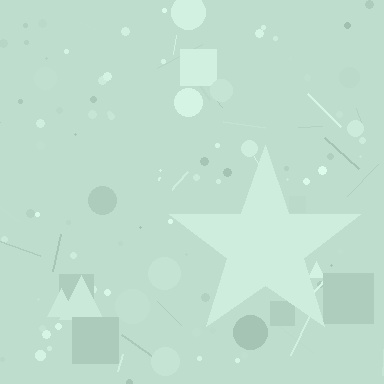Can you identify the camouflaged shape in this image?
The camouflaged shape is a star.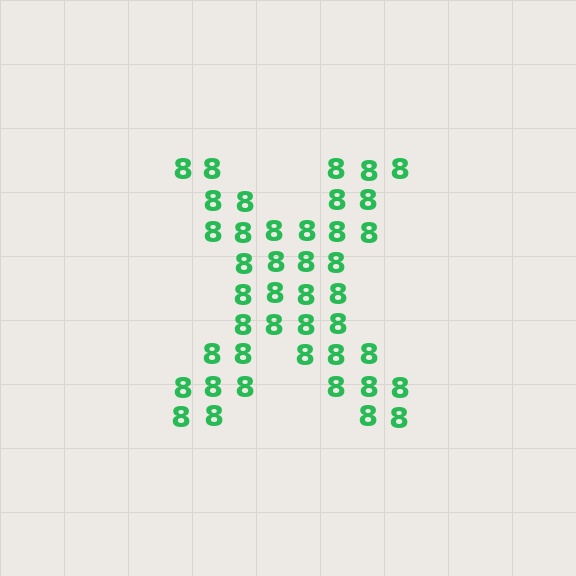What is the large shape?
The large shape is the letter X.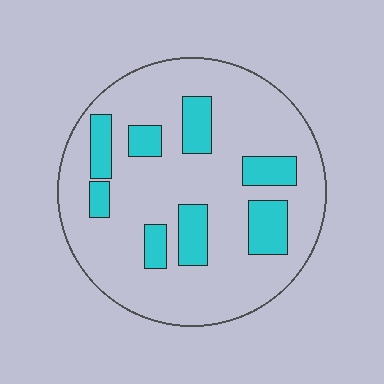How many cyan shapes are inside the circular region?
8.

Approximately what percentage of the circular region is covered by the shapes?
Approximately 20%.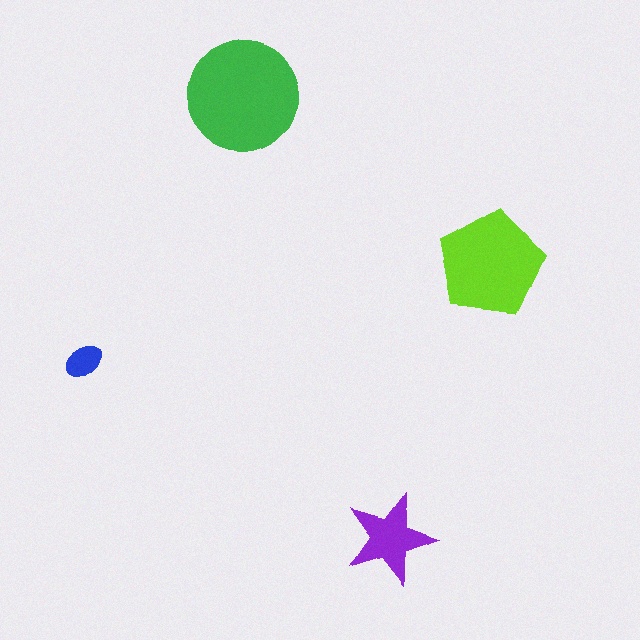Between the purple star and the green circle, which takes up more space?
The green circle.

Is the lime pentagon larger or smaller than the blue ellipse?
Larger.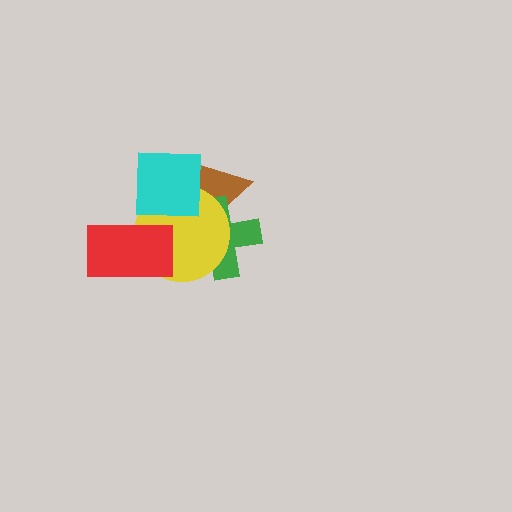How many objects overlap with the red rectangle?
2 objects overlap with the red rectangle.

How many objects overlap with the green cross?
3 objects overlap with the green cross.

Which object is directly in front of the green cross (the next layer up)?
The yellow circle is directly in front of the green cross.